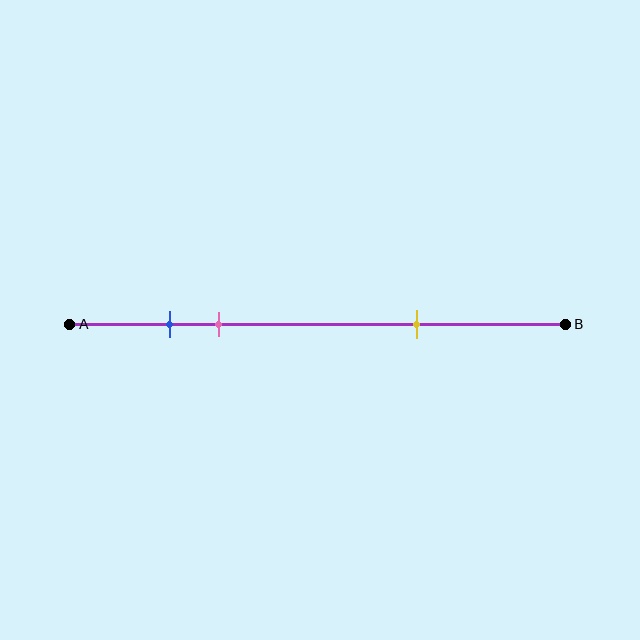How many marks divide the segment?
There are 3 marks dividing the segment.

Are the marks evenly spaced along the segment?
No, the marks are not evenly spaced.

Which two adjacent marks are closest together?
The blue and pink marks are the closest adjacent pair.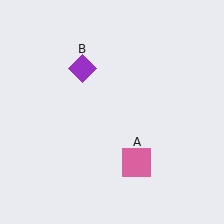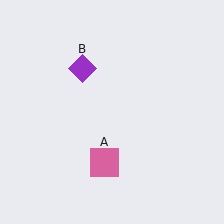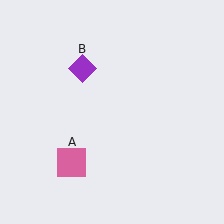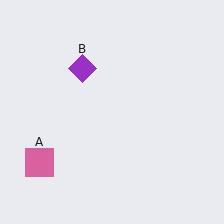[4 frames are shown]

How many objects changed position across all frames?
1 object changed position: pink square (object A).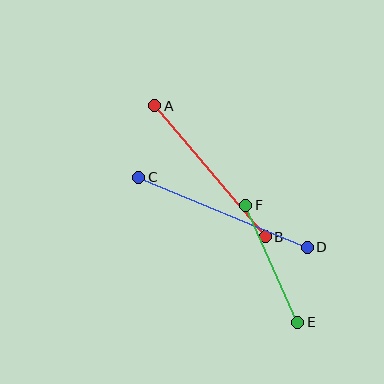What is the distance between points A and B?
The distance is approximately 172 pixels.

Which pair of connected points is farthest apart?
Points C and D are farthest apart.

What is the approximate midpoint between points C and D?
The midpoint is at approximately (223, 212) pixels.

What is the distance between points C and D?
The distance is approximately 182 pixels.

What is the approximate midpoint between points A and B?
The midpoint is at approximately (210, 171) pixels.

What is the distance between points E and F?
The distance is approximately 128 pixels.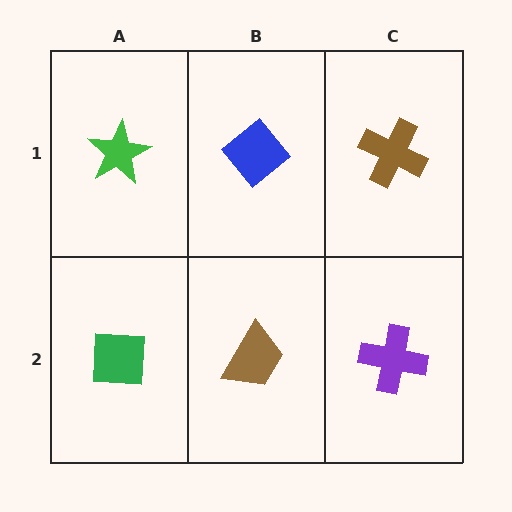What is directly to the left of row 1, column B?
A green star.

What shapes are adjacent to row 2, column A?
A green star (row 1, column A), a brown trapezoid (row 2, column B).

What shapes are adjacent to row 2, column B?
A blue diamond (row 1, column B), a green square (row 2, column A), a purple cross (row 2, column C).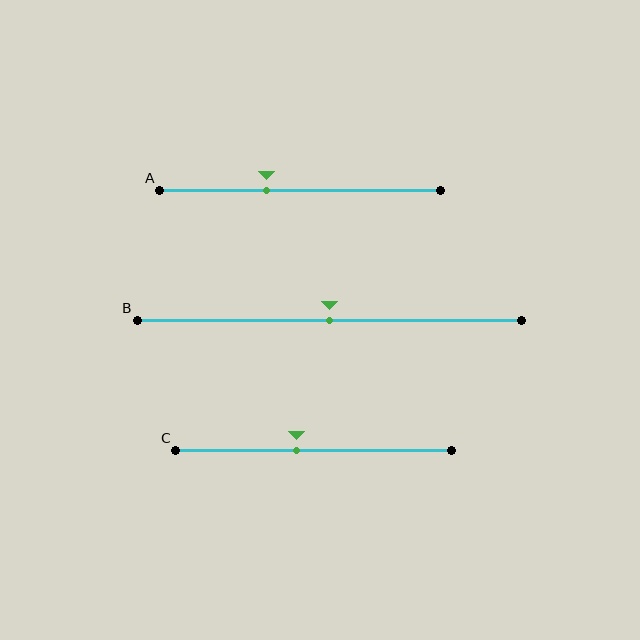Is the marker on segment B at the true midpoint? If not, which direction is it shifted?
Yes, the marker on segment B is at the true midpoint.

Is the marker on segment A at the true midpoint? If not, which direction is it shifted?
No, the marker on segment A is shifted to the left by about 12% of the segment length.